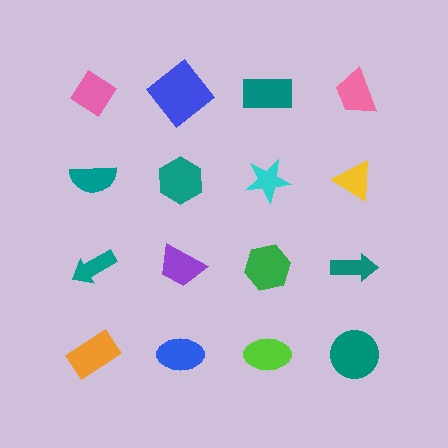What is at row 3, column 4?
A teal arrow.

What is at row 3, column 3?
A green hexagon.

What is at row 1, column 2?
A blue diamond.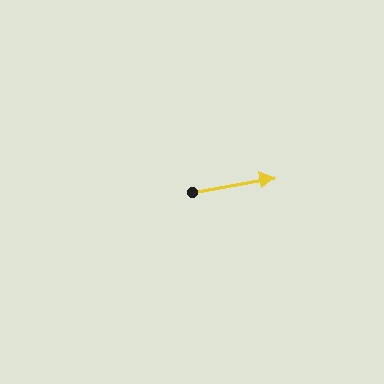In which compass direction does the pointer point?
East.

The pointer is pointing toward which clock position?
Roughly 3 o'clock.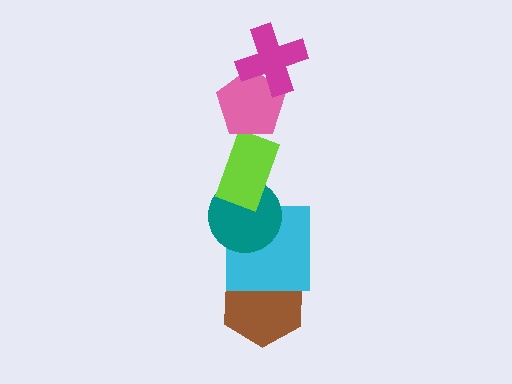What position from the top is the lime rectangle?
The lime rectangle is 3rd from the top.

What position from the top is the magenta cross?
The magenta cross is 1st from the top.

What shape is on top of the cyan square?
The teal circle is on top of the cyan square.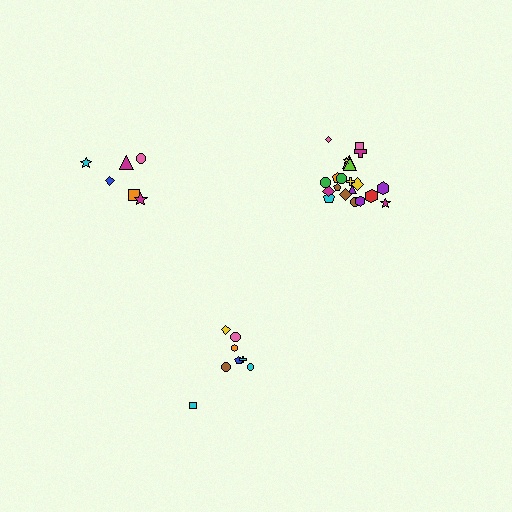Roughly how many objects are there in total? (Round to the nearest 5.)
Roughly 35 objects in total.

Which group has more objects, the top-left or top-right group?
The top-right group.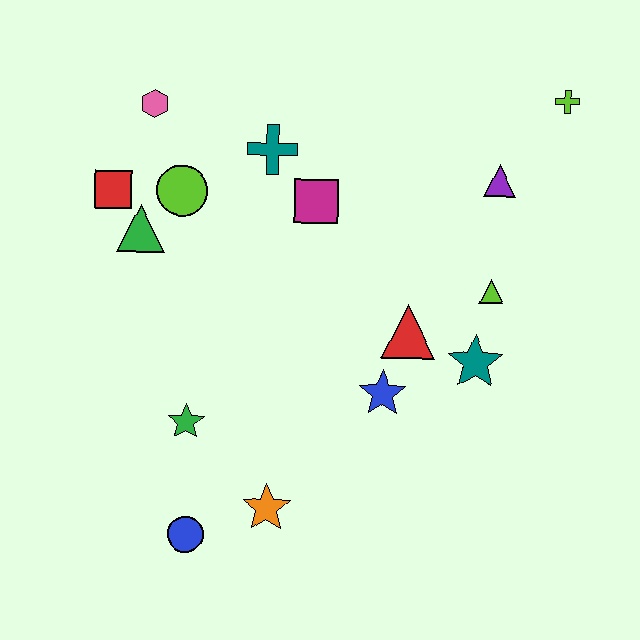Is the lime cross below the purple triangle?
No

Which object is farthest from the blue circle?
The lime cross is farthest from the blue circle.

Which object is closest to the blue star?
The red triangle is closest to the blue star.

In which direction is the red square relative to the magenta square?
The red square is to the left of the magenta square.